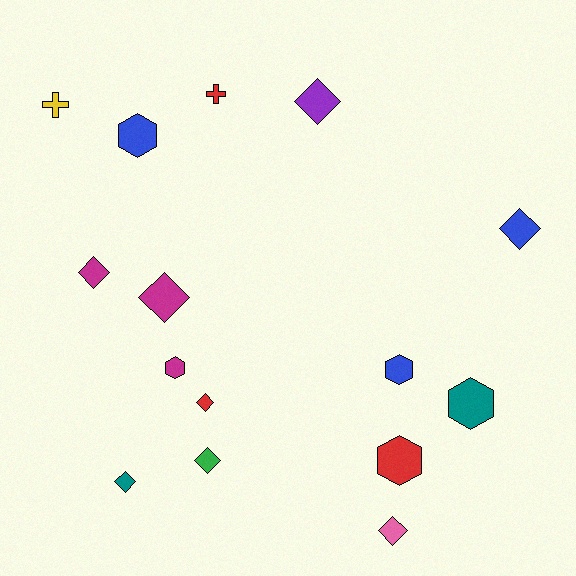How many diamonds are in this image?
There are 8 diamonds.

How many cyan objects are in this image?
There are no cyan objects.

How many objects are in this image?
There are 15 objects.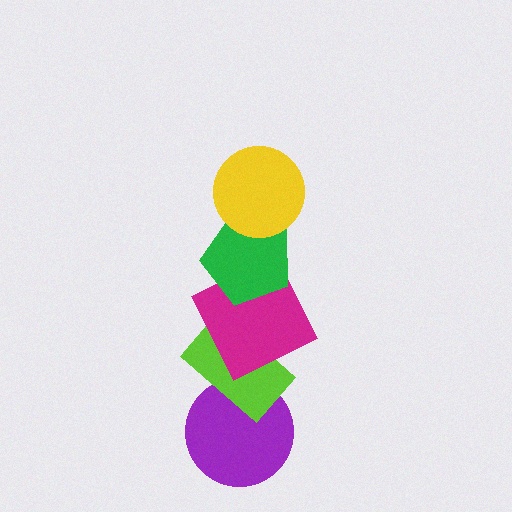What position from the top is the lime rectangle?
The lime rectangle is 4th from the top.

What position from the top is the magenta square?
The magenta square is 3rd from the top.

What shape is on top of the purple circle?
The lime rectangle is on top of the purple circle.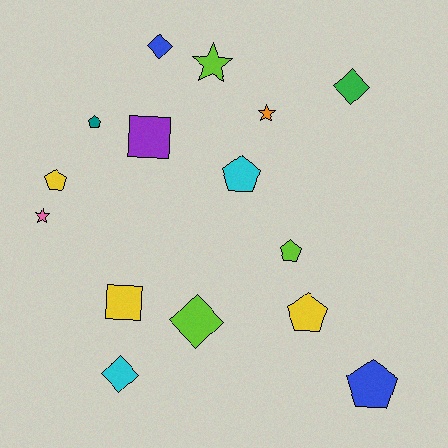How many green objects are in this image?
There is 1 green object.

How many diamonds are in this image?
There are 4 diamonds.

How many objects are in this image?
There are 15 objects.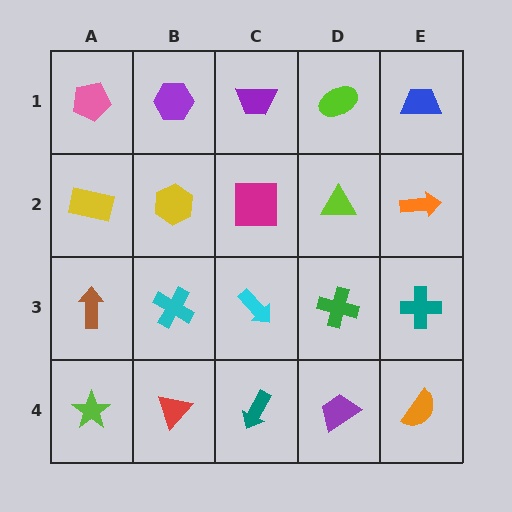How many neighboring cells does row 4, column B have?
3.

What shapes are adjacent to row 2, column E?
A blue trapezoid (row 1, column E), a teal cross (row 3, column E), a lime triangle (row 2, column D).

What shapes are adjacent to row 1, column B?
A yellow hexagon (row 2, column B), a pink pentagon (row 1, column A), a purple trapezoid (row 1, column C).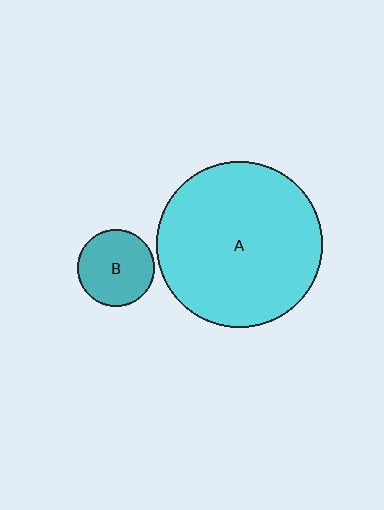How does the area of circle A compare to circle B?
Approximately 4.6 times.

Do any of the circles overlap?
No, none of the circles overlap.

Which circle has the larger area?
Circle A (cyan).